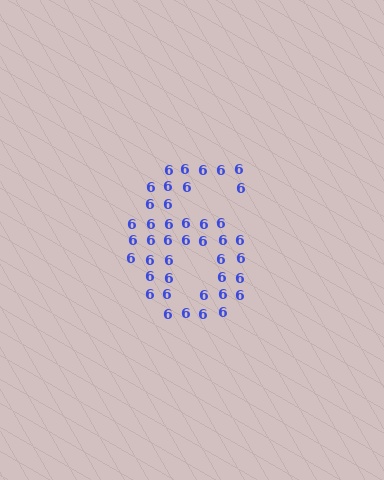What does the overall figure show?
The overall figure shows the digit 6.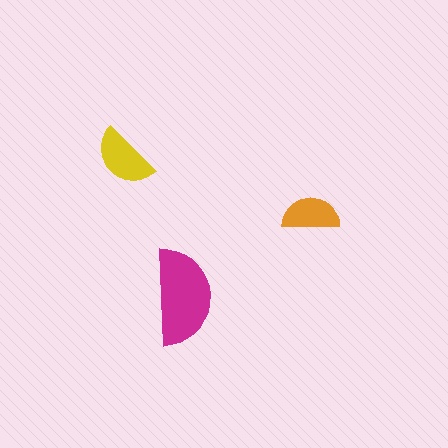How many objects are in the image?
There are 3 objects in the image.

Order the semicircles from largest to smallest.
the magenta one, the yellow one, the orange one.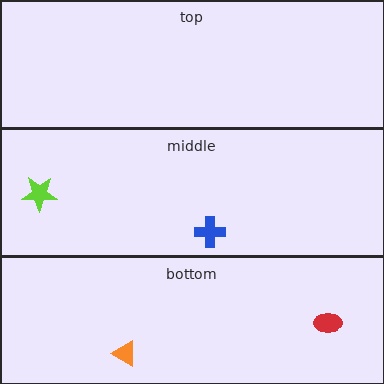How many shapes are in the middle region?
2.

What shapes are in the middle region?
The lime star, the blue cross.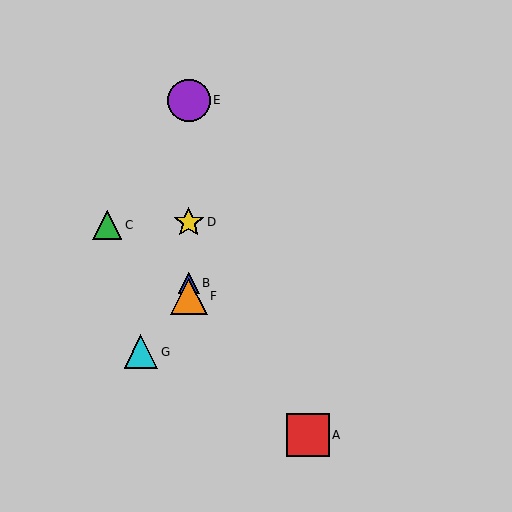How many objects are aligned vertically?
4 objects (B, D, E, F) are aligned vertically.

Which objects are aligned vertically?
Objects B, D, E, F are aligned vertically.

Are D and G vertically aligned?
No, D is at x≈189 and G is at x≈141.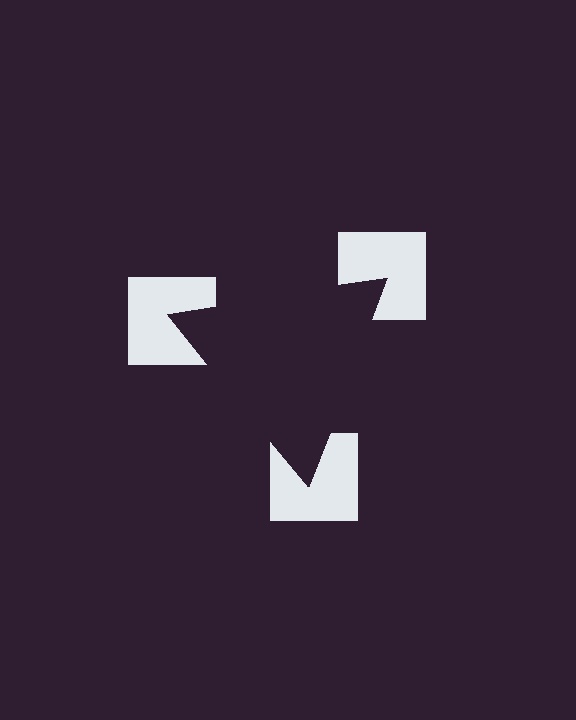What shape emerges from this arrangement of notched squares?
An illusory triangle — its edges are inferred from the aligned wedge cuts in the notched squares, not physically drawn.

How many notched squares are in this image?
There are 3 — one at each vertex of the illusory triangle.